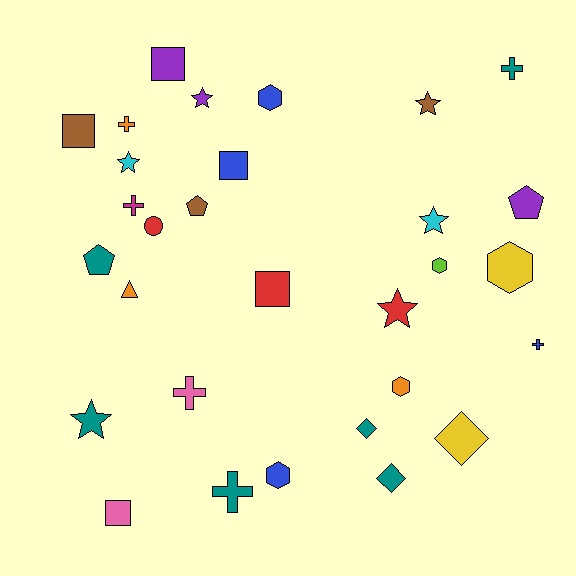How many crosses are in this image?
There are 6 crosses.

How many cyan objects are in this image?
There are 2 cyan objects.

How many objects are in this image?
There are 30 objects.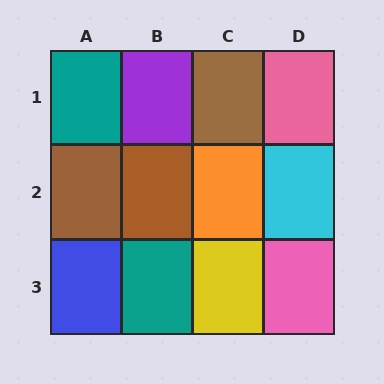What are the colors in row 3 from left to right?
Blue, teal, yellow, pink.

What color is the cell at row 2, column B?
Brown.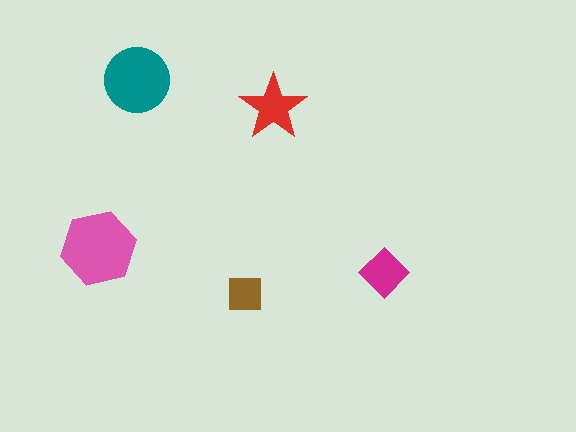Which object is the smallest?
The brown square.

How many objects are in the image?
There are 5 objects in the image.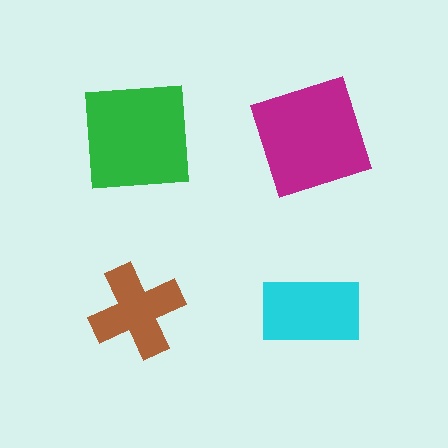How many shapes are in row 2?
2 shapes.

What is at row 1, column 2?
A magenta square.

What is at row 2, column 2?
A cyan rectangle.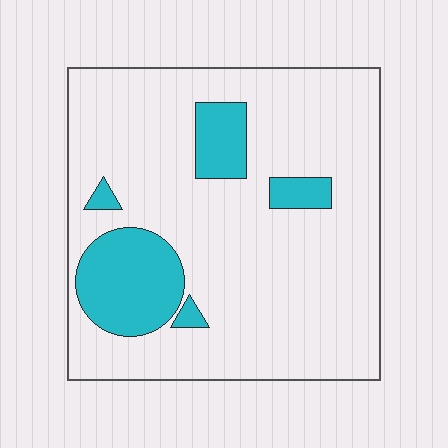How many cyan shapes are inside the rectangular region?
5.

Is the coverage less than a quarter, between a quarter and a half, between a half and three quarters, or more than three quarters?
Less than a quarter.